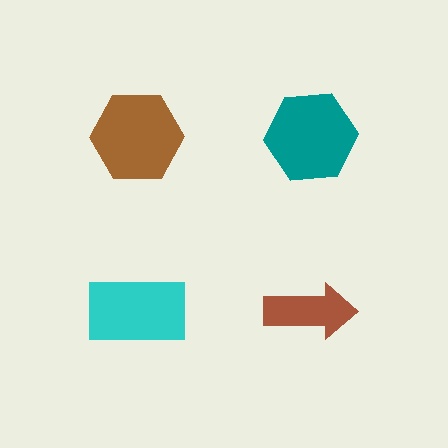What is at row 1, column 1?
A brown hexagon.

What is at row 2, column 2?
A brown arrow.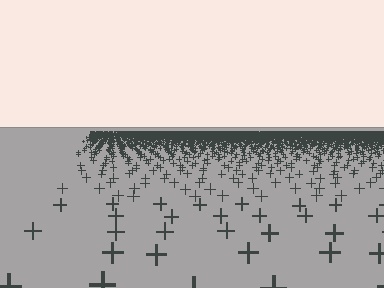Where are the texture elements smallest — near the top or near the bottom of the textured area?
Near the top.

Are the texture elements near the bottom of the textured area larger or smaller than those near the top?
Larger. Near the bottom, elements are closer to the viewer and appear at a bigger on-screen size.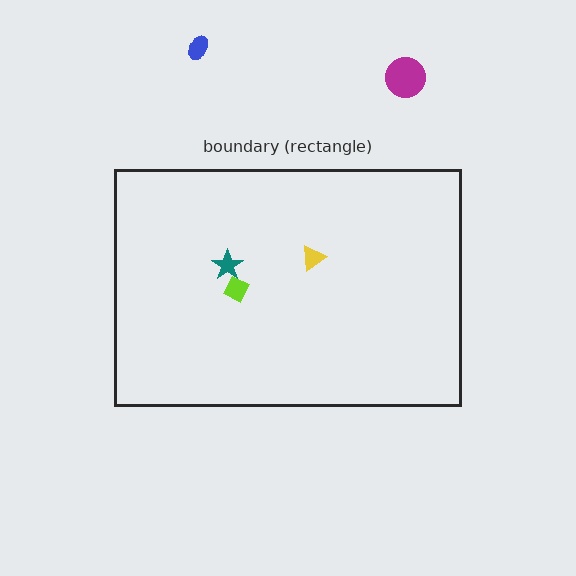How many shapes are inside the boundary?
3 inside, 2 outside.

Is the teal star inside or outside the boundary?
Inside.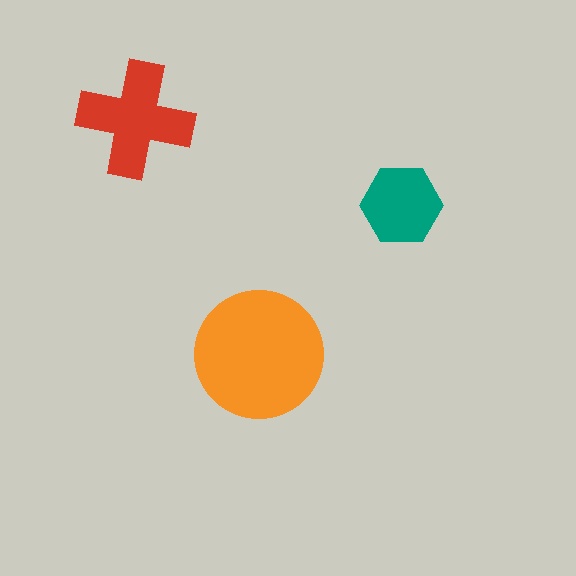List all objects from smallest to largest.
The teal hexagon, the red cross, the orange circle.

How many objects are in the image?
There are 3 objects in the image.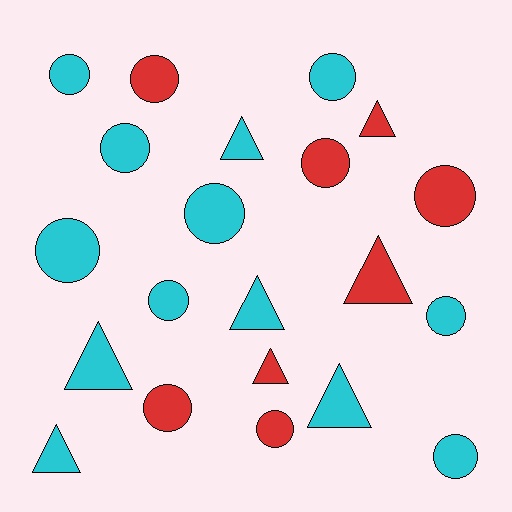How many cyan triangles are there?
There are 5 cyan triangles.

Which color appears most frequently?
Cyan, with 13 objects.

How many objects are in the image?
There are 21 objects.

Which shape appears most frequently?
Circle, with 13 objects.